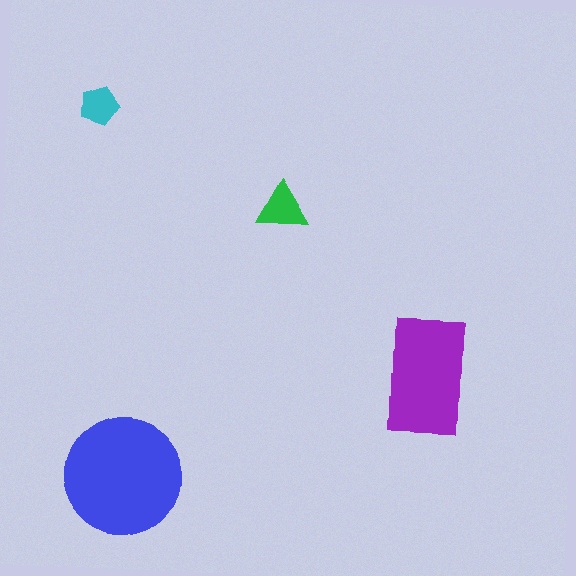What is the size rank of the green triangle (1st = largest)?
3rd.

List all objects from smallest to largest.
The cyan pentagon, the green triangle, the purple rectangle, the blue circle.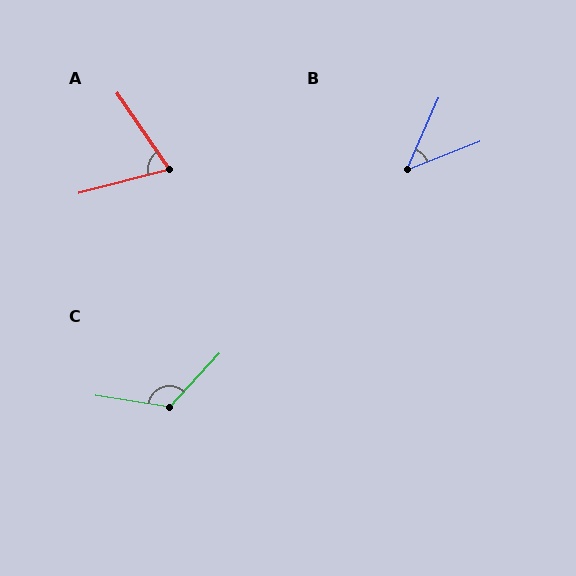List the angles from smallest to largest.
B (44°), A (70°), C (124°).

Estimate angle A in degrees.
Approximately 70 degrees.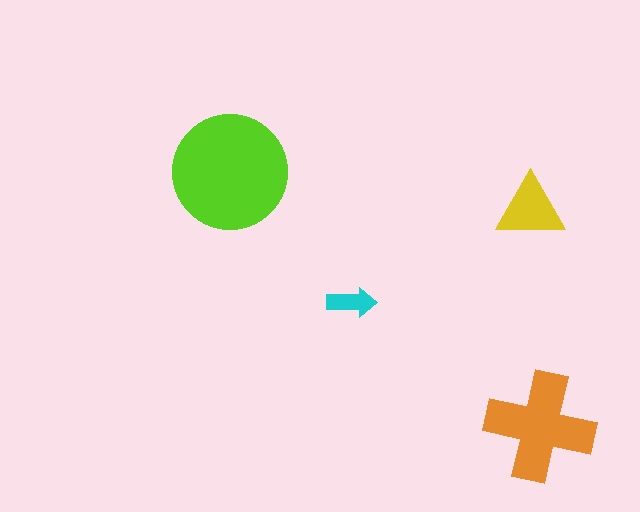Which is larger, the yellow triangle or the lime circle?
The lime circle.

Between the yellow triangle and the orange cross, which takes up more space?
The orange cross.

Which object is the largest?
The lime circle.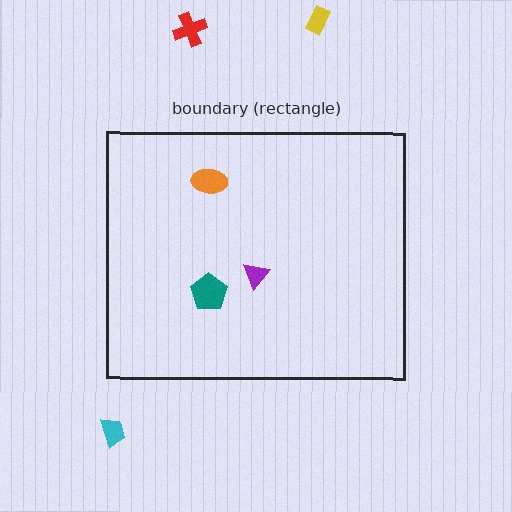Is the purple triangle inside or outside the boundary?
Inside.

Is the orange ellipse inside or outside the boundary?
Inside.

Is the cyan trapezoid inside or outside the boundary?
Outside.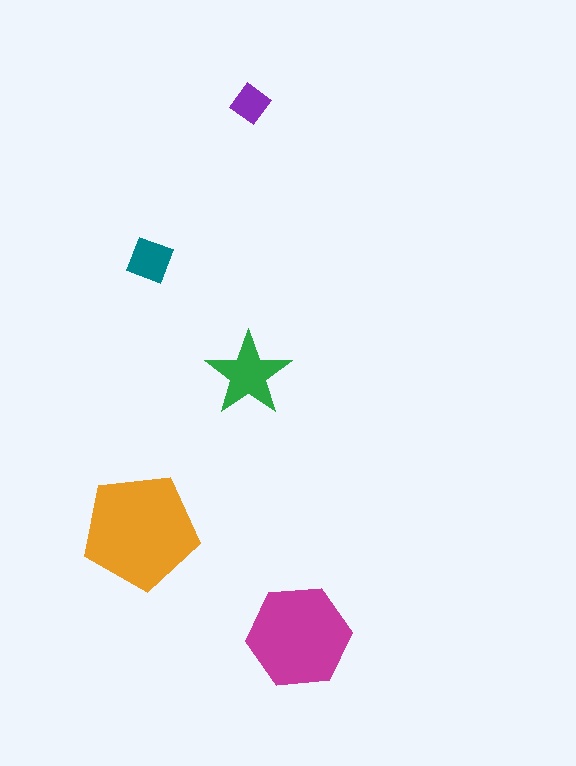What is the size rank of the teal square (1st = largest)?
4th.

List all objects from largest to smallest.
The orange pentagon, the magenta hexagon, the green star, the teal square, the purple diamond.